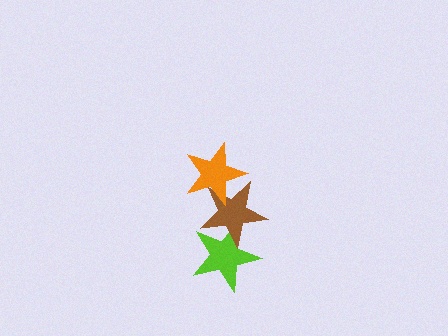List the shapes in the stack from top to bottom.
From top to bottom: the orange star, the brown star, the lime star.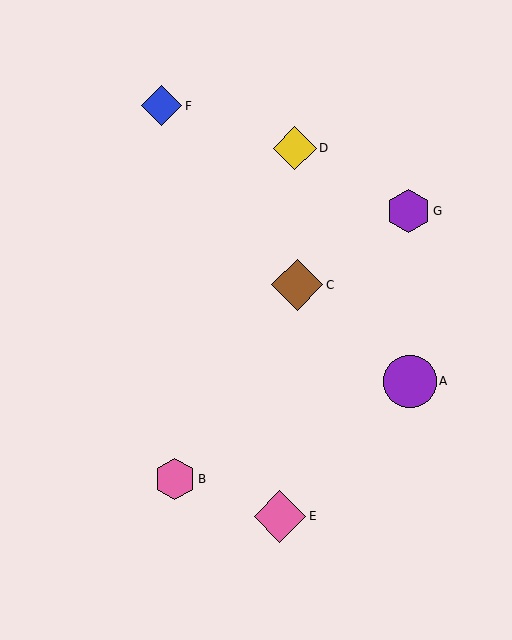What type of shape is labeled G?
Shape G is a purple hexagon.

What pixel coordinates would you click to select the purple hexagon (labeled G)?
Click at (408, 211) to select the purple hexagon G.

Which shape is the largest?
The purple circle (labeled A) is the largest.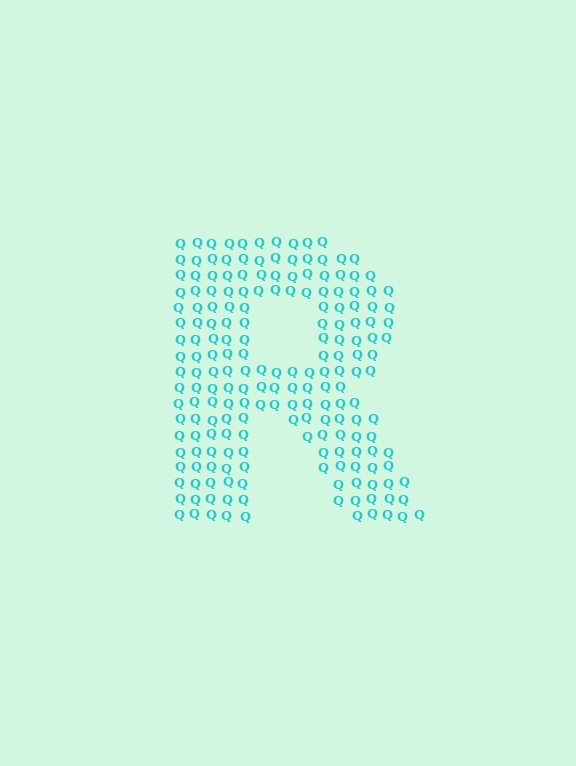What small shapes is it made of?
It is made of small letter Q's.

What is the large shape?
The large shape is the letter R.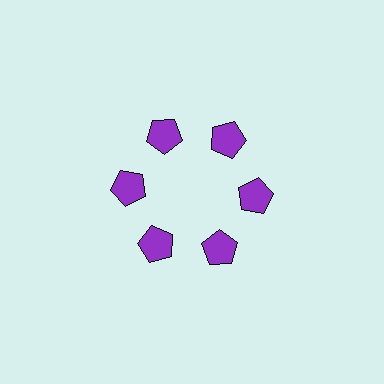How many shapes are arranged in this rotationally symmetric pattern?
There are 6 shapes, arranged in 6 groups of 1.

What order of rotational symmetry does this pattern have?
This pattern has 6-fold rotational symmetry.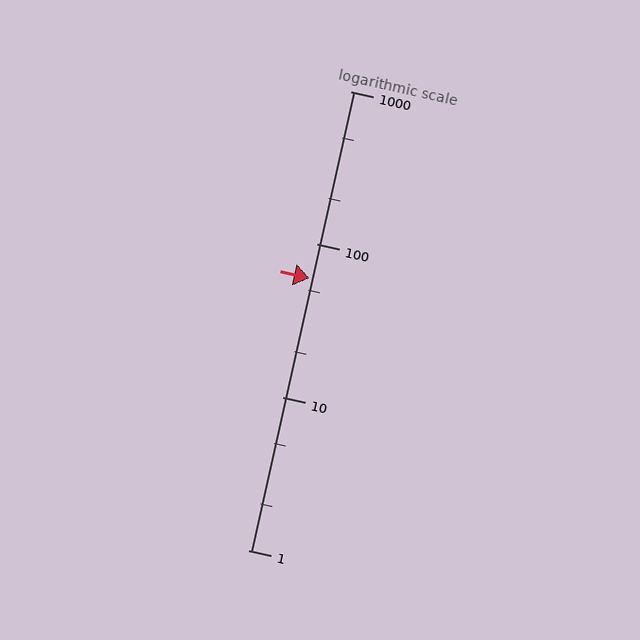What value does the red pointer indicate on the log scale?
The pointer indicates approximately 60.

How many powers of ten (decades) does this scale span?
The scale spans 3 decades, from 1 to 1000.